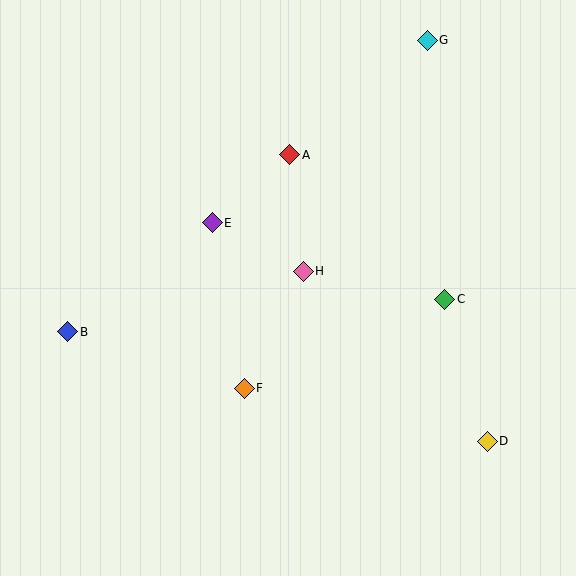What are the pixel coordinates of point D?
Point D is at (487, 441).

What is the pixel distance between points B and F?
The distance between B and F is 185 pixels.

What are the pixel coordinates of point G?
Point G is at (427, 40).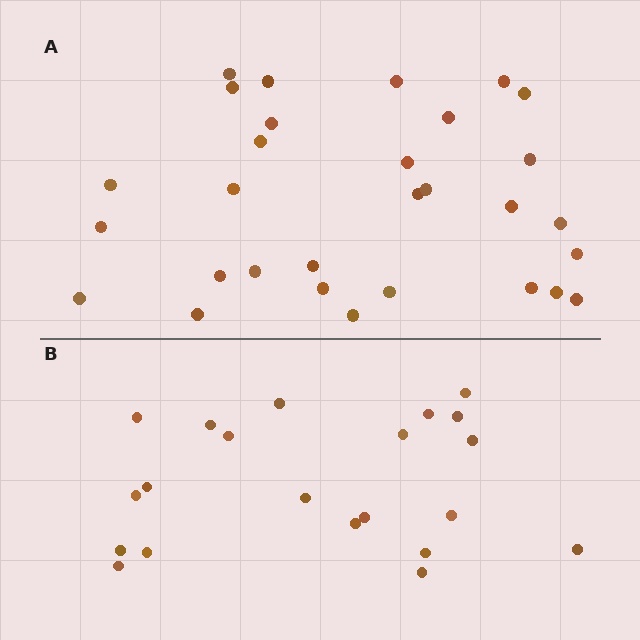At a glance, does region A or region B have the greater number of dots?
Region A (the top region) has more dots.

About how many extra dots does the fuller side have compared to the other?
Region A has roughly 8 or so more dots than region B.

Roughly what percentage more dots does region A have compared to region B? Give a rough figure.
About 45% more.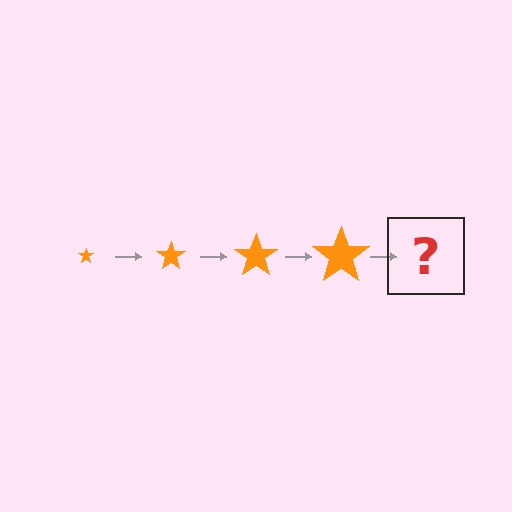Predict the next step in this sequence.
The next step is an orange star, larger than the previous one.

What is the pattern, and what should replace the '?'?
The pattern is that the star gets progressively larger each step. The '?' should be an orange star, larger than the previous one.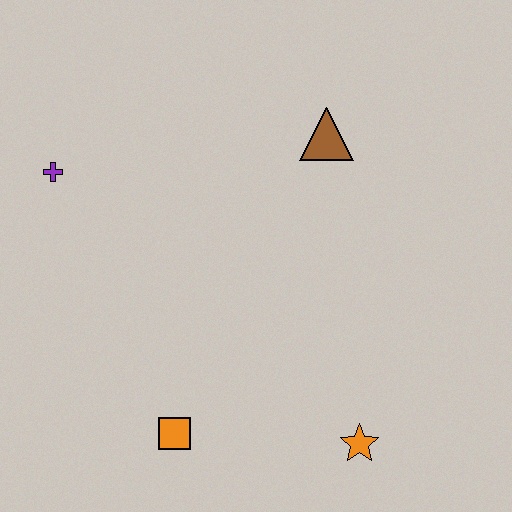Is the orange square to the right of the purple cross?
Yes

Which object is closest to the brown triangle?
The purple cross is closest to the brown triangle.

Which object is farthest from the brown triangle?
The orange square is farthest from the brown triangle.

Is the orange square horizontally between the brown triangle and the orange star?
No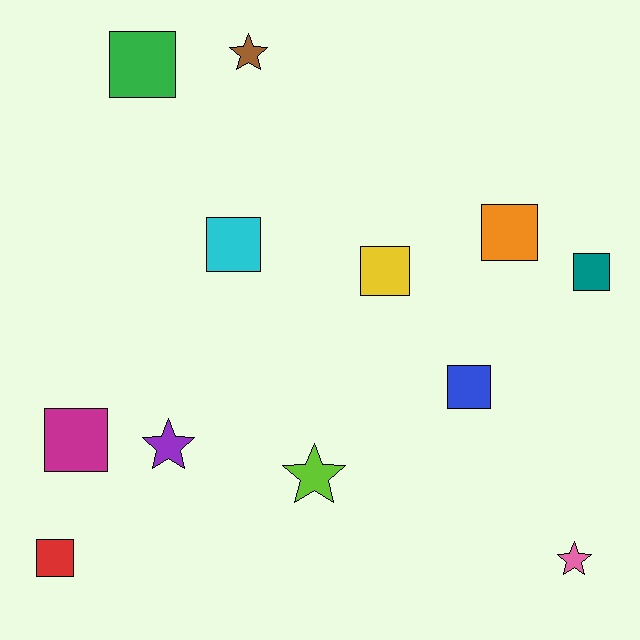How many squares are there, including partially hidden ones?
There are 8 squares.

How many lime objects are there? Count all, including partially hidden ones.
There is 1 lime object.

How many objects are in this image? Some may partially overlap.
There are 12 objects.